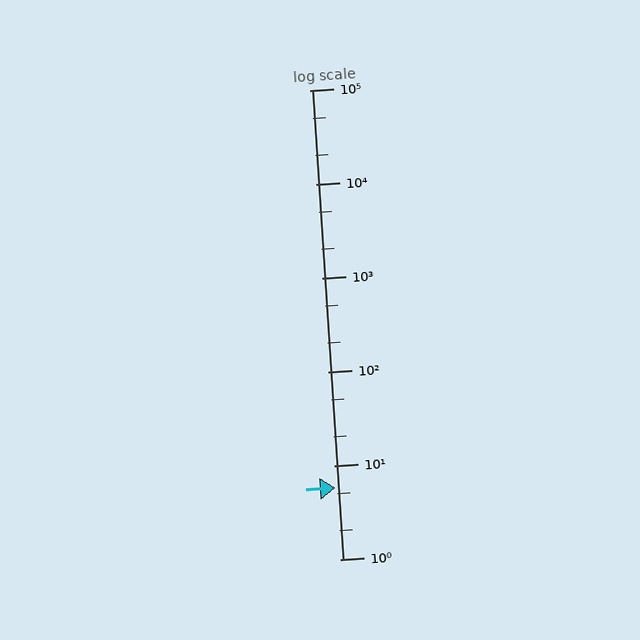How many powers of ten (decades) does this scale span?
The scale spans 5 decades, from 1 to 100000.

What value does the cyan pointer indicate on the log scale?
The pointer indicates approximately 5.7.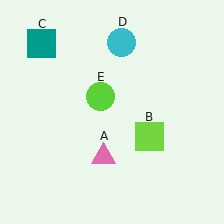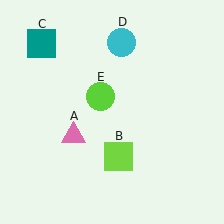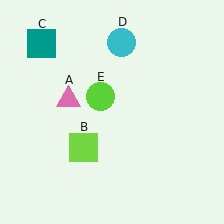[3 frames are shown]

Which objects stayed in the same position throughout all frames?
Teal square (object C) and cyan circle (object D) and lime circle (object E) remained stationary.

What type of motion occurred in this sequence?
The pink triangle (object A), lime square (object B) rotated clockwise around the center of the scene.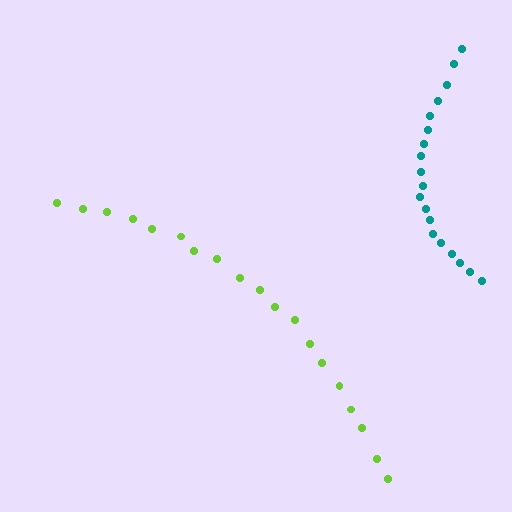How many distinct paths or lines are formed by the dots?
There are 2 distinct paths.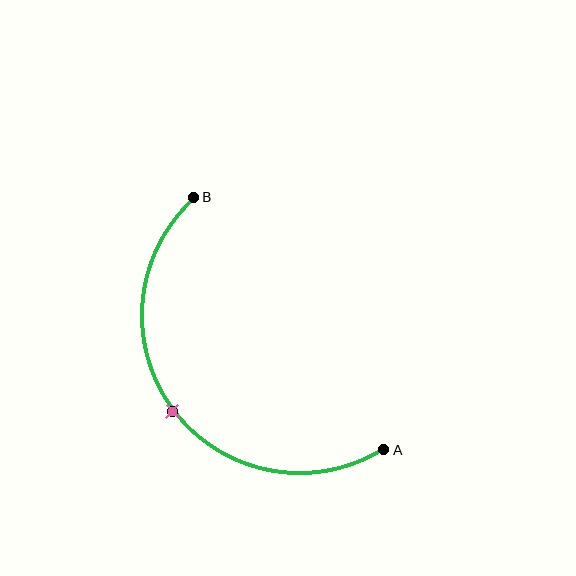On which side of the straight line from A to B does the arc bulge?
The arc bulges below and to the left of the straight line connecting A and B.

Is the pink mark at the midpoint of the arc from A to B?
Yes. The pink mark lies on the arc at equal arc-length from both A and B — it is the arc midpoint.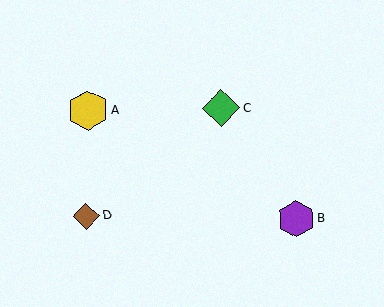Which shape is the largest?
The yellow hexagon (labeled A) is the largest.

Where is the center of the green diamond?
The center of the green diamond is at (221, 108).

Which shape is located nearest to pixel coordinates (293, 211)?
The purple hexagon (labeled B) at (296, 219) is nearest to that location.